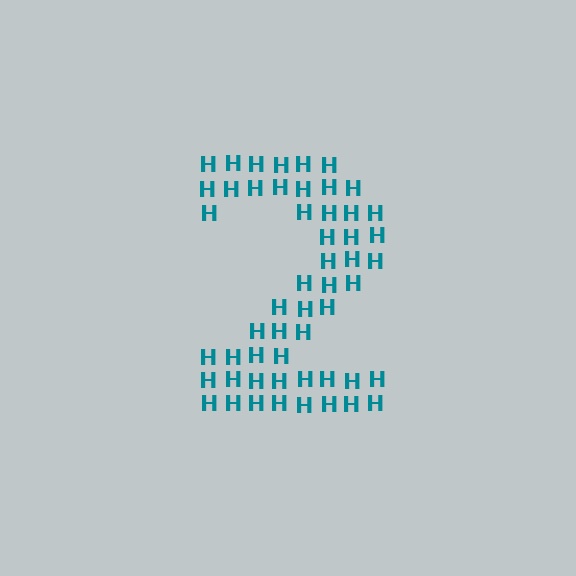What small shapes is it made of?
It is made of small letter H's.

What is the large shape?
The large shape is the digit 2.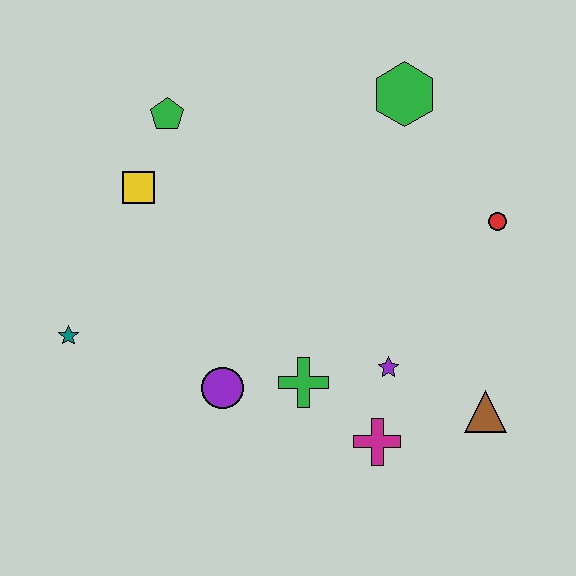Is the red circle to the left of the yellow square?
No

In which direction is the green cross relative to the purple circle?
The green cross is to the right of the purple circle.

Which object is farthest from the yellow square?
The brown triangle is farthest from the yellow square.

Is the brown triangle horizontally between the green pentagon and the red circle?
Yes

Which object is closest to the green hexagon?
The red circle is closest to the green hexagon.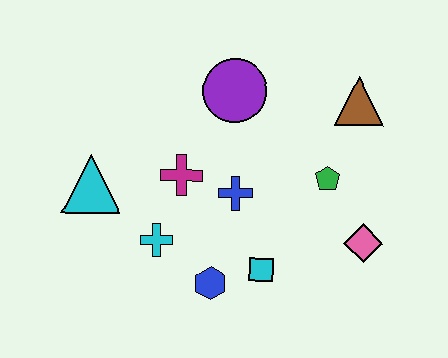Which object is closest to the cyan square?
The blue hexagon is closest to the cyan square.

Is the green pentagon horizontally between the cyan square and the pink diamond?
Yes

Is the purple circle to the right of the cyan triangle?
Yes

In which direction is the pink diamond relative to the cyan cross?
The pink diamond is to the right of the cyan cross.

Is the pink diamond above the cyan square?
Yes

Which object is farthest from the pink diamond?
The cyan triangle is farthest from the pink diamond.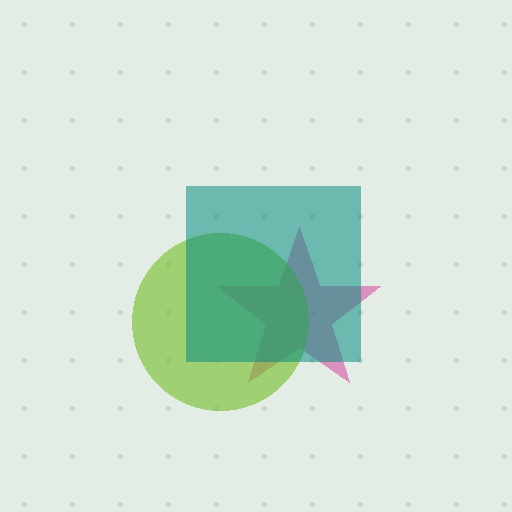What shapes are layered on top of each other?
The layered shapes are: a magenta star, a lime circle, a teal square.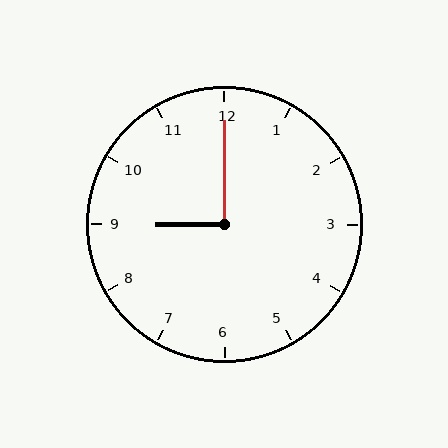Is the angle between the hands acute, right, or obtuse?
It is right.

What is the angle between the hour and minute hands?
Approximately 90 degrees.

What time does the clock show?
9:00.